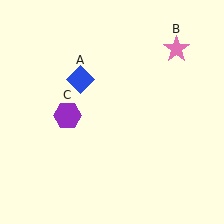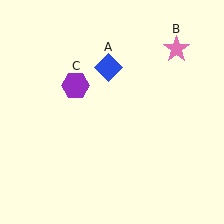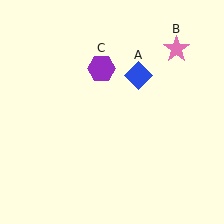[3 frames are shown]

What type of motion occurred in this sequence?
The blue diamond (object A), purple hexagon (object C) rotated clockwise around the center of the scene.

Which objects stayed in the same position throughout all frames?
Pink star (object B) remained stationary.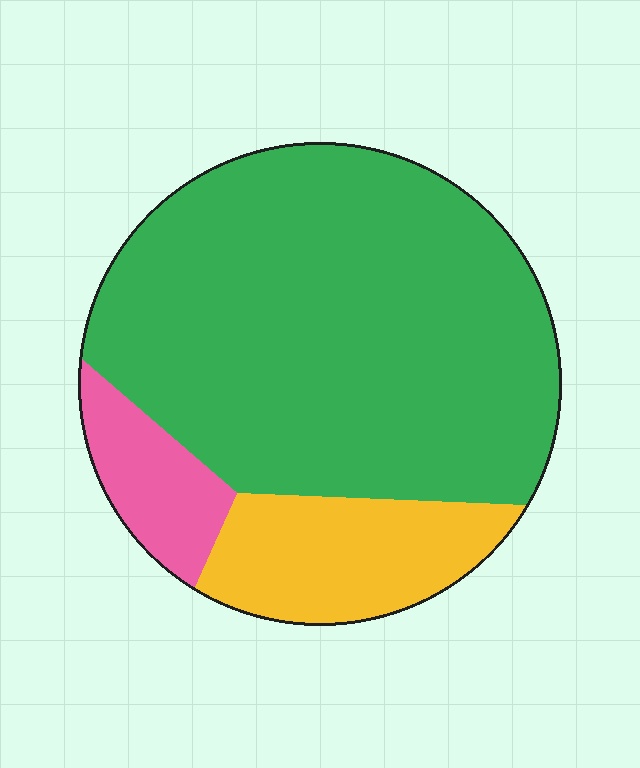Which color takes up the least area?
Pink, at roughly 10%.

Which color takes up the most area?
Green, at roughly 75%.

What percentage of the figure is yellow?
Yellow takes up about one sixth (1/6) of the figure.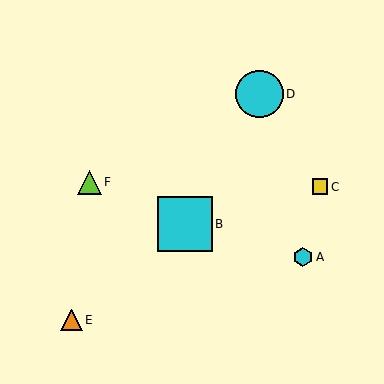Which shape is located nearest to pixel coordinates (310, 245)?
The cyan hexagon (labeled A) at (303, 257) is nearest to that location.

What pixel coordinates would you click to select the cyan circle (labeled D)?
Click at (259, 94) to select the cyan circle D.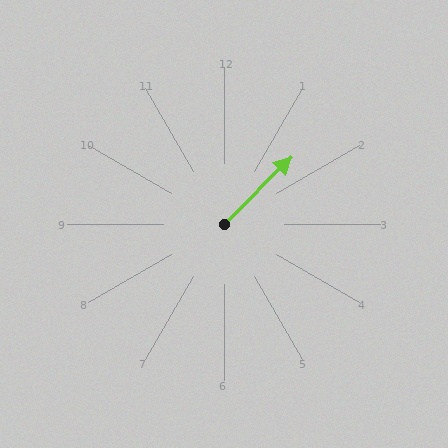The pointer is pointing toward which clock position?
Roughly 1 o'clock.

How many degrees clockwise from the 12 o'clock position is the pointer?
Approximately 45 degrees.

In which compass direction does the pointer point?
Northeast.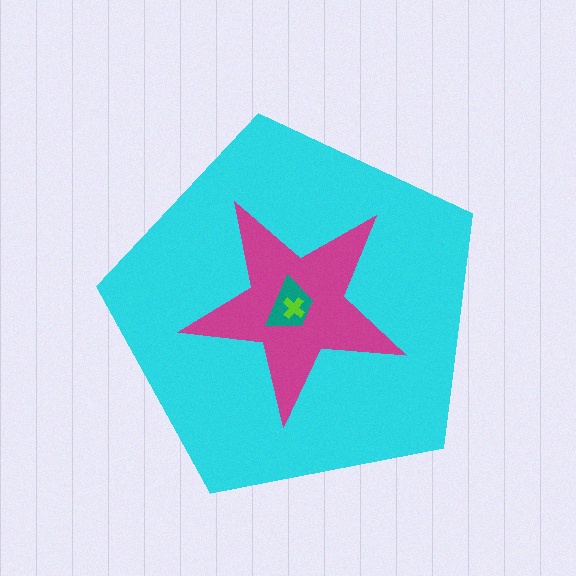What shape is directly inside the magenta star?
The teal trapezoid.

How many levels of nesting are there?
4.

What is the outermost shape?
The cyan pentagon.